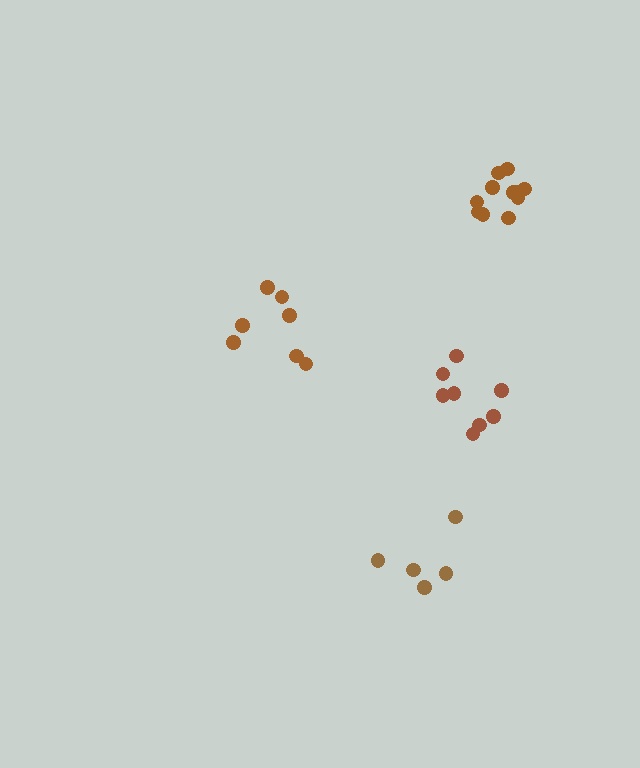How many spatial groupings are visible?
There are 4 spatial groupings.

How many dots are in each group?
Group 1: 8 dots, Group 2: 11 dots, Group 3: 7 dots, Group 4: 5 dots (31 total).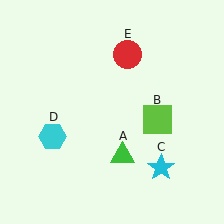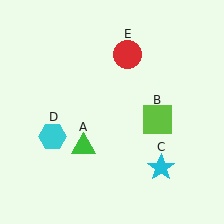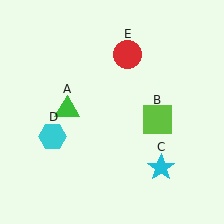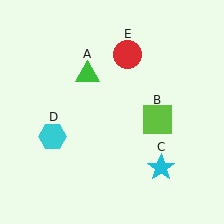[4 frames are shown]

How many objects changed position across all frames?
1 object changed position: green triangle (object A).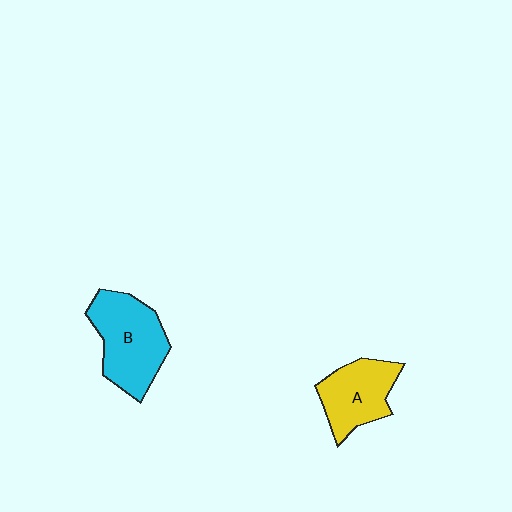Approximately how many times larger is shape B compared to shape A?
Approximately 1.3 times.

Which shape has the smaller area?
Shape A (yellow).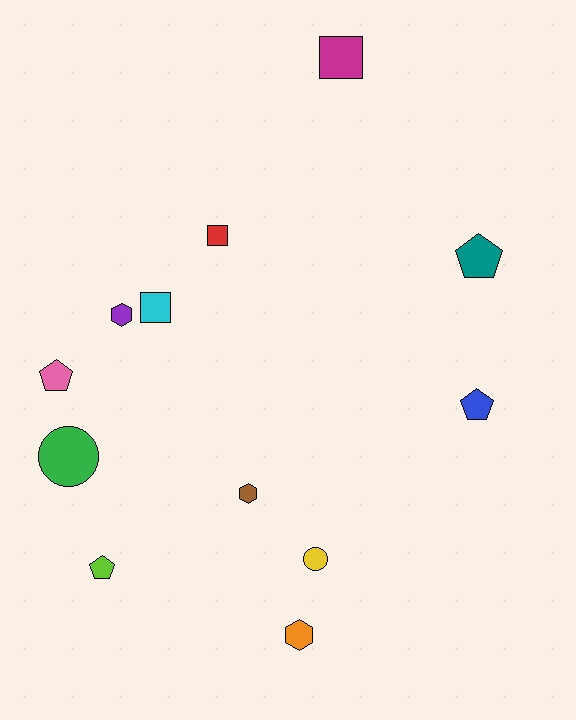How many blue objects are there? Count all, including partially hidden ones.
There is 1 blue object.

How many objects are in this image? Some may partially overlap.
There are 12 objects.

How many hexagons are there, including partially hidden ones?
There are 3 hexagons.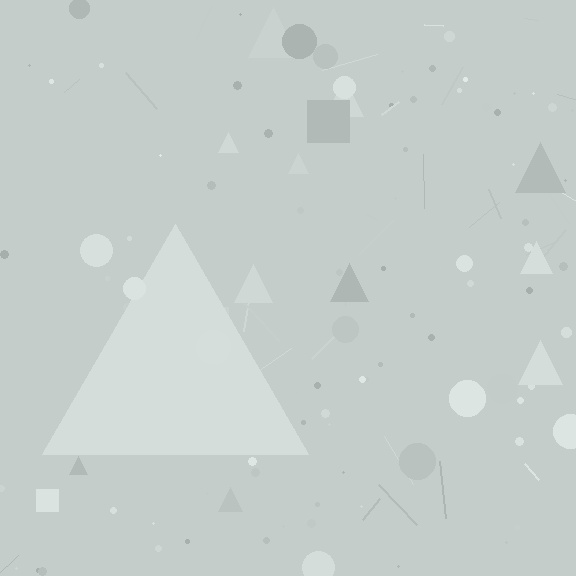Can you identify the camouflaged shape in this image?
The camouflaged shape is a triangle.